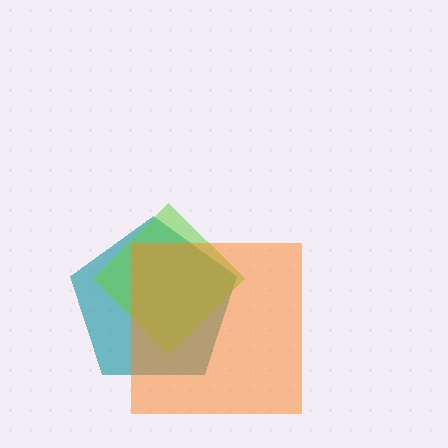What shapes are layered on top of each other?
The layered shapes are: a teal pentagon, a lime diamond, an orange square.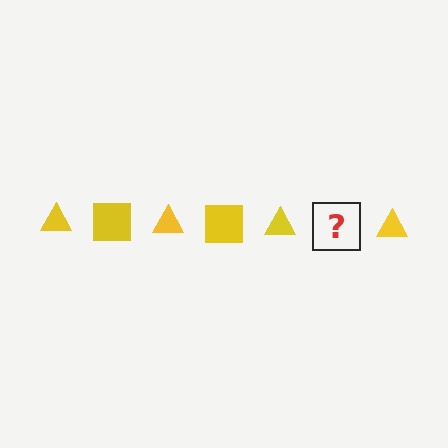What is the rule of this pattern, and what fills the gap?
The rule is that the pattern cycles through triangle, square shapes in yellow. The gap should be filled with a yellow square.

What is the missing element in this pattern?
The missing element is a yellow square.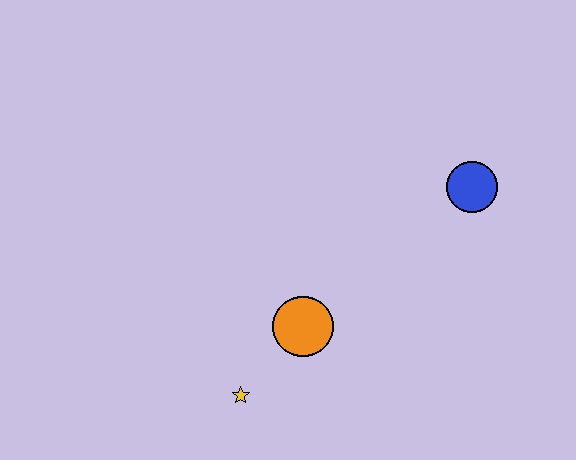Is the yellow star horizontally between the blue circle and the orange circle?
No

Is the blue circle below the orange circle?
No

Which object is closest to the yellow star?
The orange circle is closest to the yellow star.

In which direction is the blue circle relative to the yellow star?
The blue circle is to the right of the yellow star.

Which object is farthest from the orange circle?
The blue circle is farthest from the orange circle.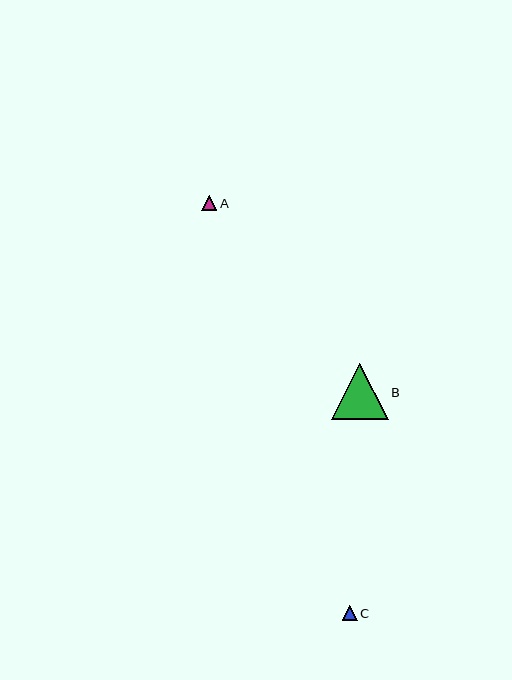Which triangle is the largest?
Triangle B is the largest with a size of approximately 56 pixels.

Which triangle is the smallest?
Triangle A is the smallest with a size of approximately 15 pixels.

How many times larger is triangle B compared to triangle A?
Triangle B is approximately 3.7 times the size of triangle A.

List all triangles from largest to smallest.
From largest to smallest: B, C, A.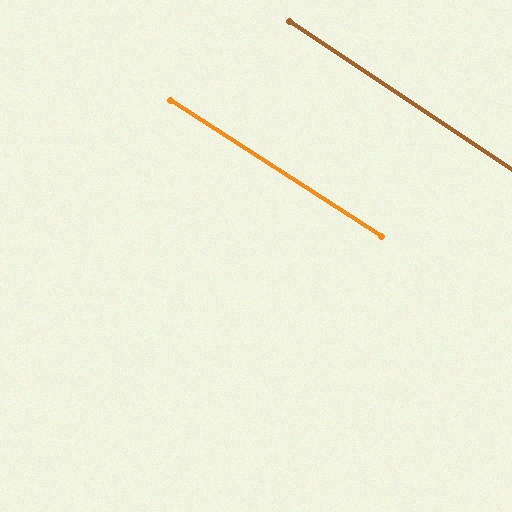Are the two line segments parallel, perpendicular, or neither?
Parallel — their directions differ by only 1.0°.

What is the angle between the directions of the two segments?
Approximately 1 degree.